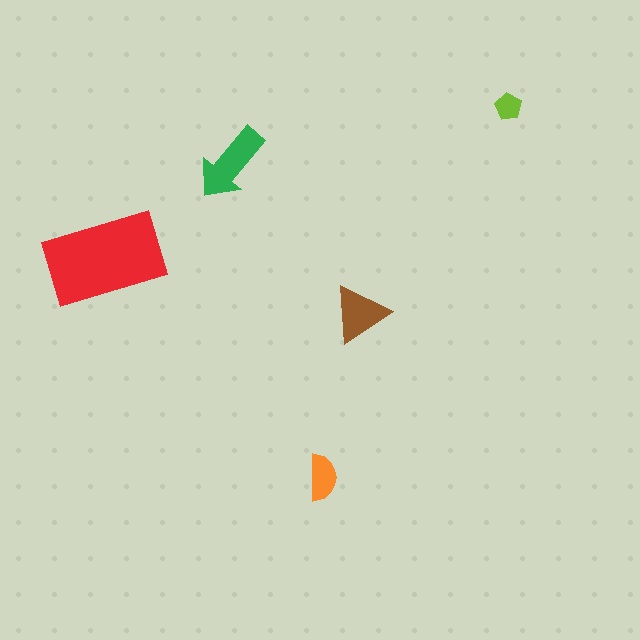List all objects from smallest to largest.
The lime pentagon, the orange semicircle, the brown triangle, the green arrow, the red rectangle.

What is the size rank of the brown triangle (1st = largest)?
3rd.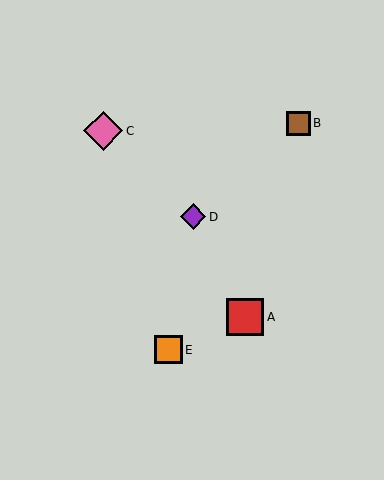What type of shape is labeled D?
Shape D is a purple diamond.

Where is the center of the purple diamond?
The center of the purple diamond is at (193, 217).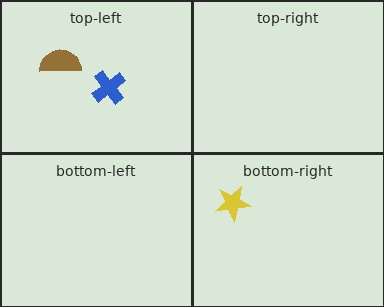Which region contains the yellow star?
The bottom-right region.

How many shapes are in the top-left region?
2.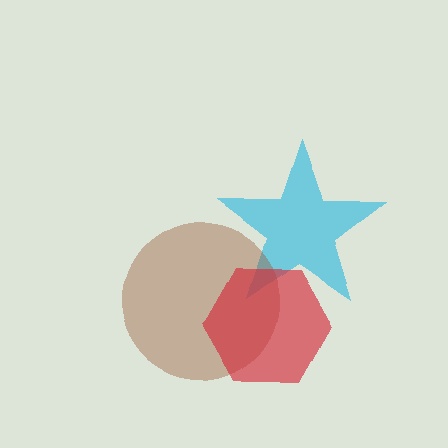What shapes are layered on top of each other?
The layered shapes are: a cyan star, a brown circle, a red hexagon.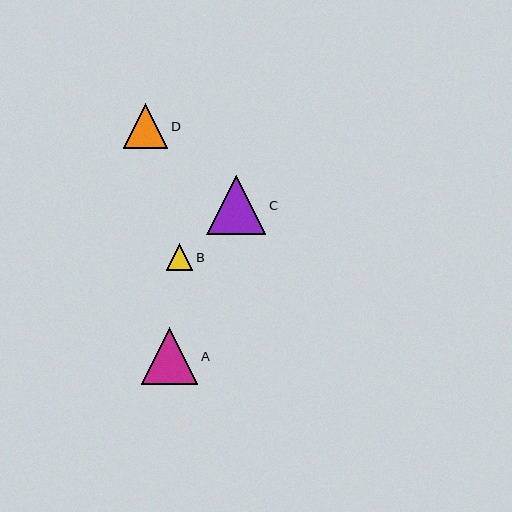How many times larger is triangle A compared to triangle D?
Triangle A is approximately 1.3 times the size of triangle D.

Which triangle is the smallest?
Triangle B is the smallest with a size of approximately 27 pixels.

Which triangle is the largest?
Triangle C is the largest with a size of approximately 59 pixels.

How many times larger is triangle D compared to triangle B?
Triangle D is approximately 1.7 times the size of triangle B.